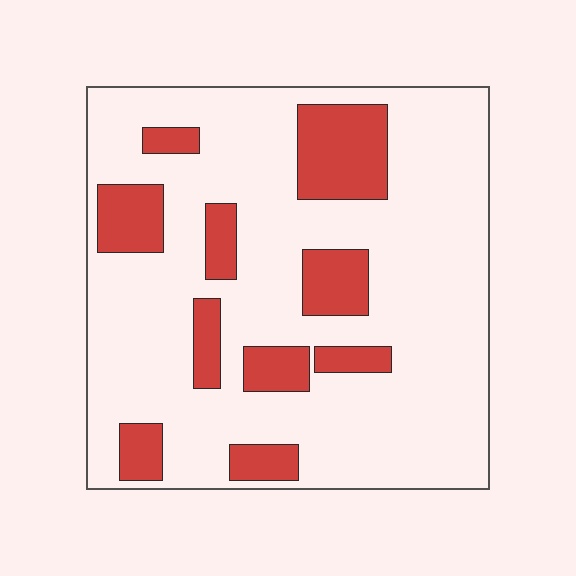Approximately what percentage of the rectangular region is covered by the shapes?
Approximately 20%.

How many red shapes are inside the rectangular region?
10.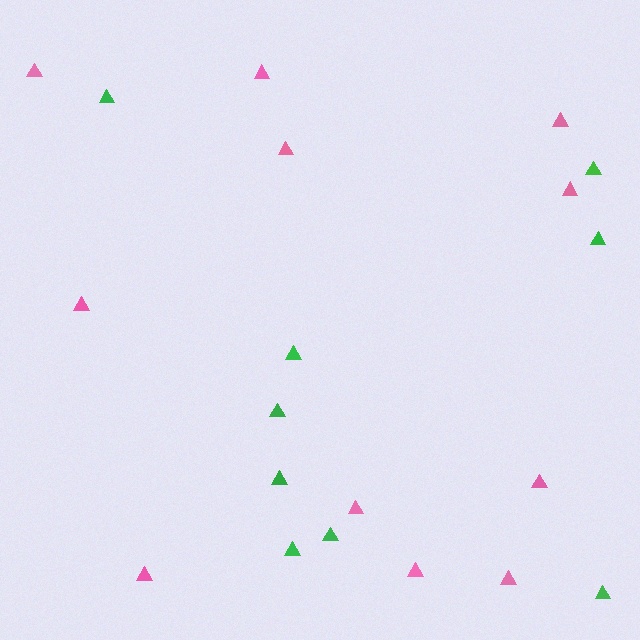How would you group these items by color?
There are 2 groups: one group of pink triangles (11) and one group of green triangles (9).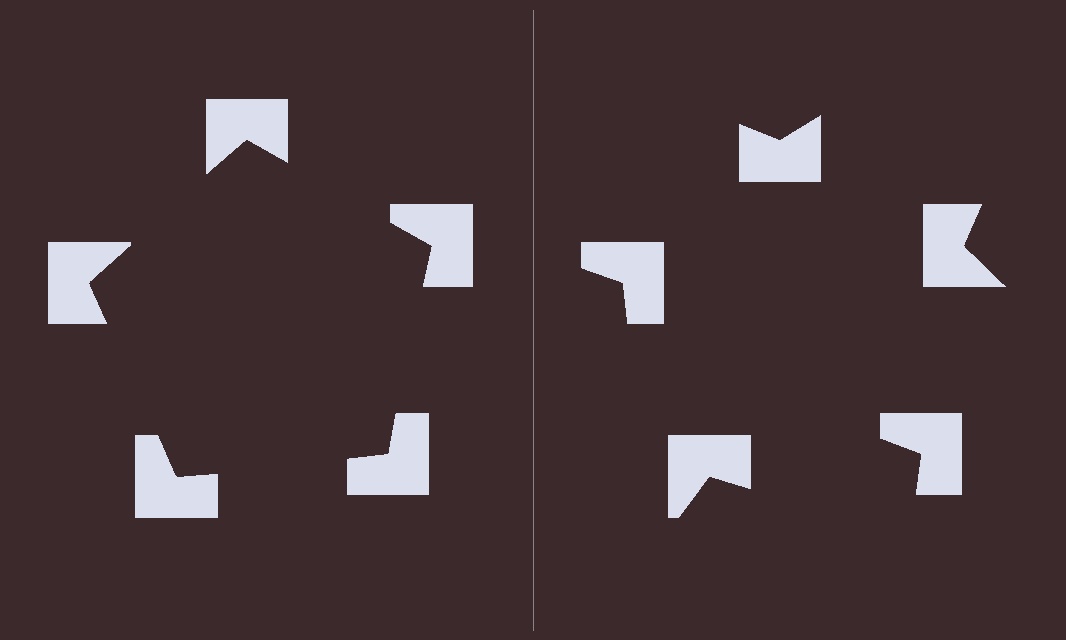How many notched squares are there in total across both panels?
10 — 5 on each side.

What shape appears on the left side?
An illusory pentagon.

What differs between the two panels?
The notched squares are positioned identically on both sides; only the wedge orientations differ. On the left they align to a pentagon; on the right they are misaligned.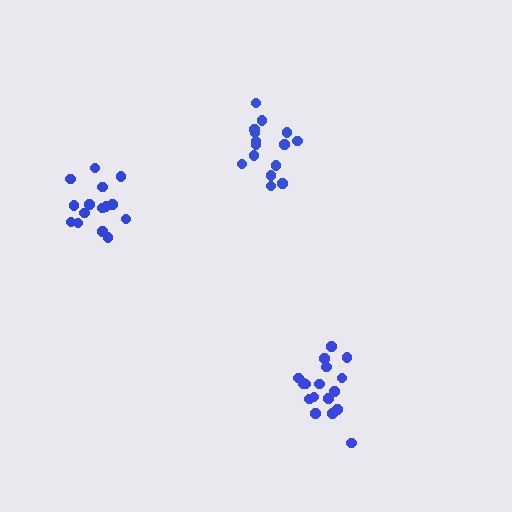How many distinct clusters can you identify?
There are 3 distinct clusters.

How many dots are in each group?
Group 1: 15 dots, Group 2: 18 dots, Group 3: 15 dots (48 total).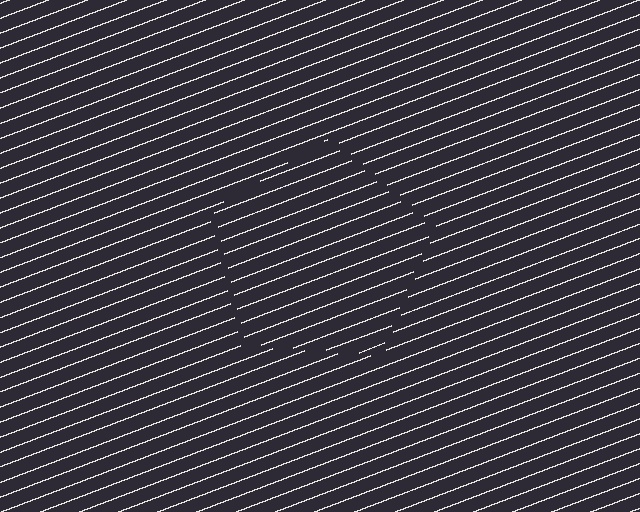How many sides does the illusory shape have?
5 sides — the line-ends trace a pentagon.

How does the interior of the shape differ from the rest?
The interior of the shape contains the same grating, shifted by half a period — the contour is defined by the phase discontinuity where line-ends from the inner and outer gratings abut.